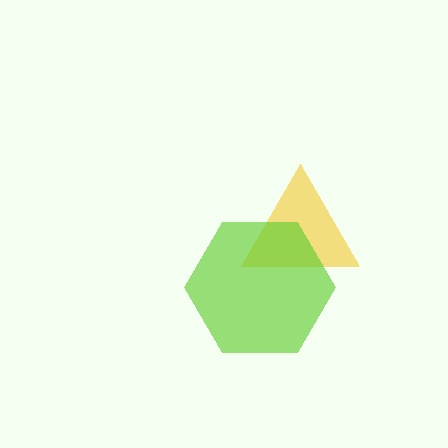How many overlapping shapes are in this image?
There are 2 overlapping shapes in the image.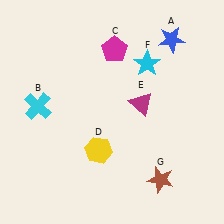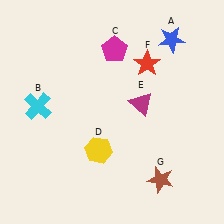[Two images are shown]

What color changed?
The star (F) changed from cyan in Image 1 to red in Image 2.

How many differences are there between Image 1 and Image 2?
There is 1 difference between the two images.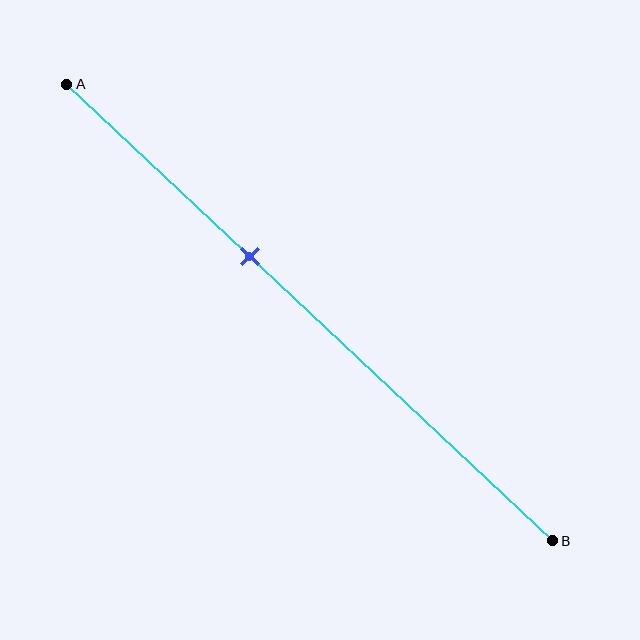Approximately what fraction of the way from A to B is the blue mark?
The blue mark is approximately 40% of the way from A to B.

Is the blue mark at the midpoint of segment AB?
No, the mark is at about 40% from A, not at the 50% midpoint.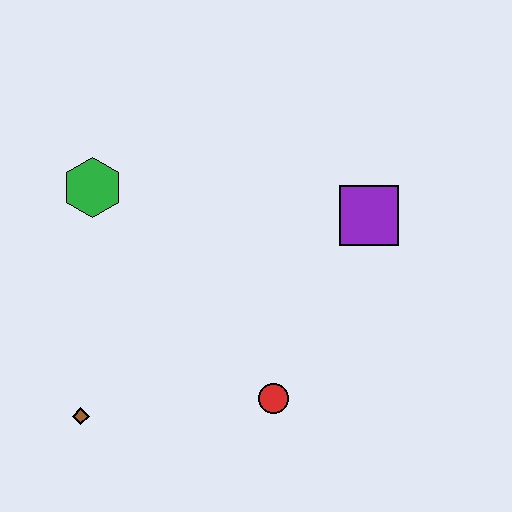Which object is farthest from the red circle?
The green hexagon is farthest from the red circle.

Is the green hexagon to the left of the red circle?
Yes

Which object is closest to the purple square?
The red circle is closest to the purple square.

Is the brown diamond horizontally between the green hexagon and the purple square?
No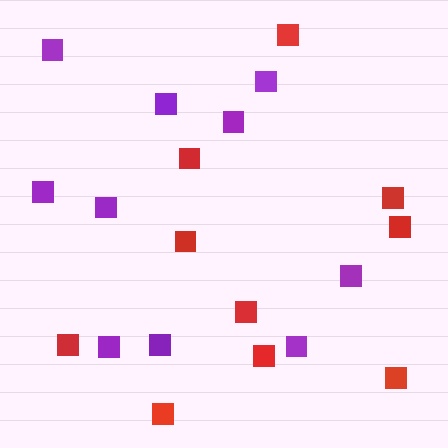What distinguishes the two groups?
There are 2 groups: one group of purple squares (10) and one group of red squares (10).